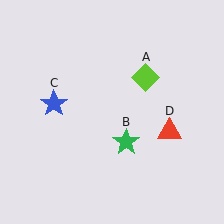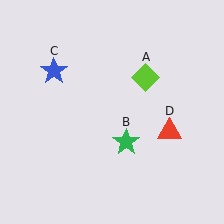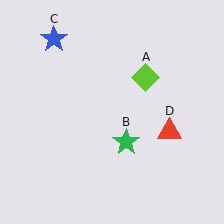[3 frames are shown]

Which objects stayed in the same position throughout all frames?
Lime diamond (object A) and green star (object B) and red triangle (object D) remained stationary.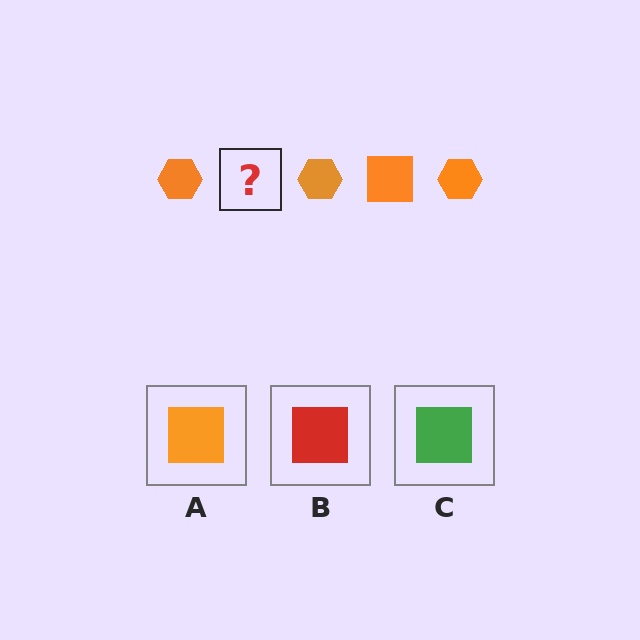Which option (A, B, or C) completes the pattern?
A.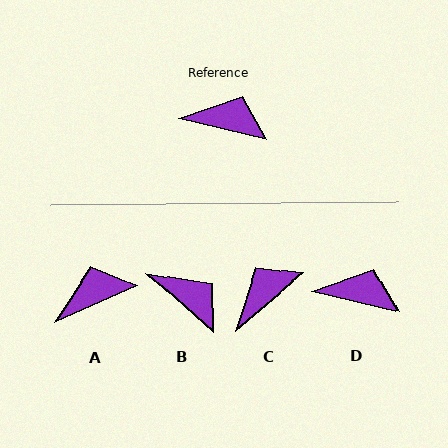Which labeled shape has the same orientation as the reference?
D.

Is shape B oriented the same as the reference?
No, it is off by about 28 degrees.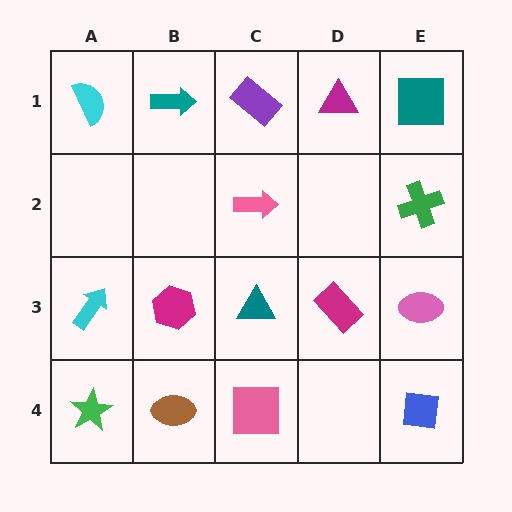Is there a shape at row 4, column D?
No, that cell is empty.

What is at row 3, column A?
A cyan arrow.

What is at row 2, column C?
A pink arrow.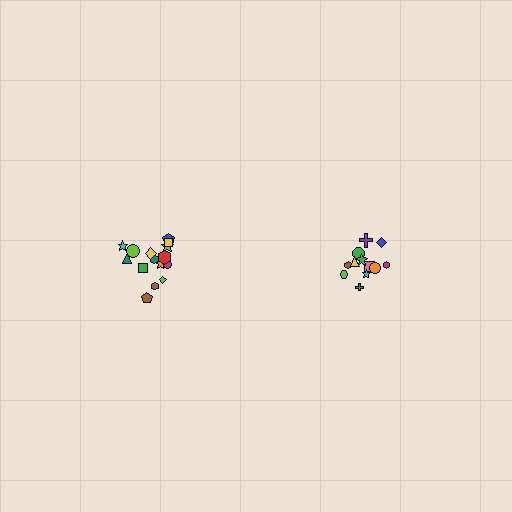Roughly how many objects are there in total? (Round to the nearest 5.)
Roughly 25 objects in total.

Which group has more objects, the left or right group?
The left group.